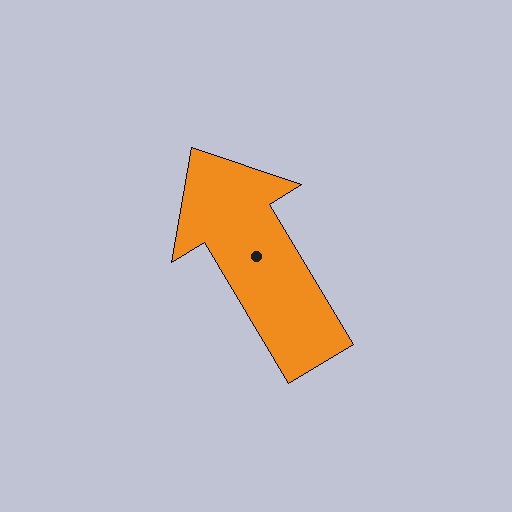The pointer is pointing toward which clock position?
Roughly 11 o'clock.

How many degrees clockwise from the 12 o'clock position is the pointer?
Approximately 329 degrees.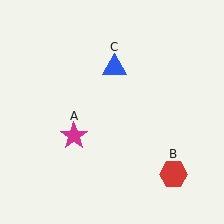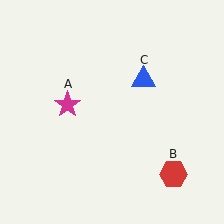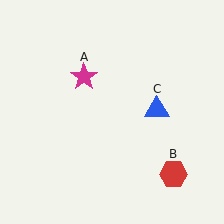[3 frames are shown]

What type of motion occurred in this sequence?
The magenta star (object A), blue triangle (object C) rotated clockwise around the center of the scene.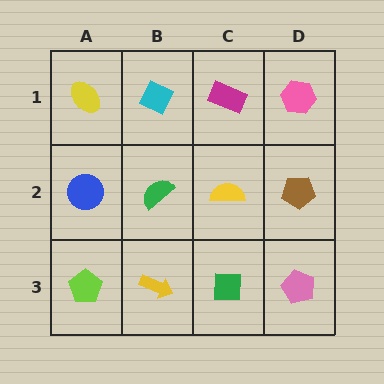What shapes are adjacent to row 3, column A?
A blue circle (row 2, column A), a yellow arrow (row 3, column B).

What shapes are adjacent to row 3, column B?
A green semicircle (row 2, column B), a lime pentagon (row 3, column A), a green square (row 3, column C).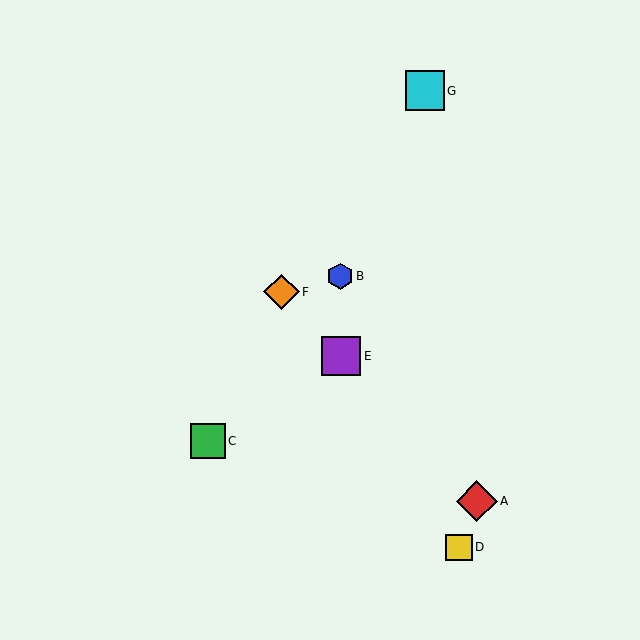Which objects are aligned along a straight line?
Objects A, E, F are aligned along a straight line.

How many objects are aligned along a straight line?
3 objects (A, E, F) are aligned along a straight line.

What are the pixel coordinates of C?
Object C is at (208, 441).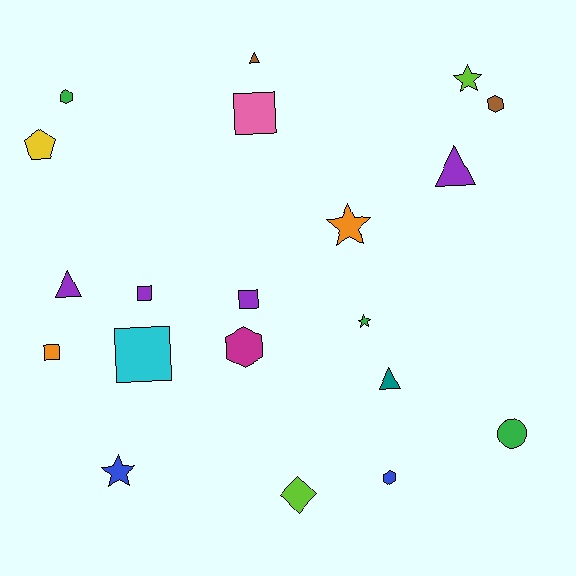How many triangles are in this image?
There are 4 triangles.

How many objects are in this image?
There are 20 objects.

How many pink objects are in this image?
There is 1 pink object.